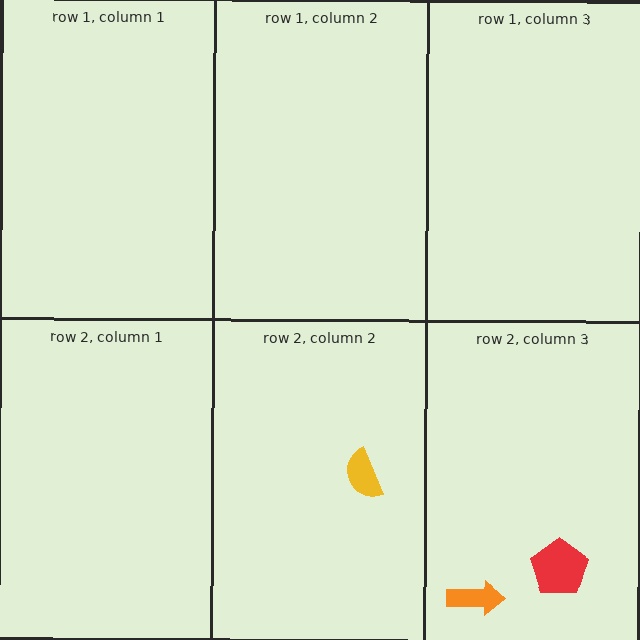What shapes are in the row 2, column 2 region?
The yellow semicircle.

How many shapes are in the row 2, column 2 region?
1.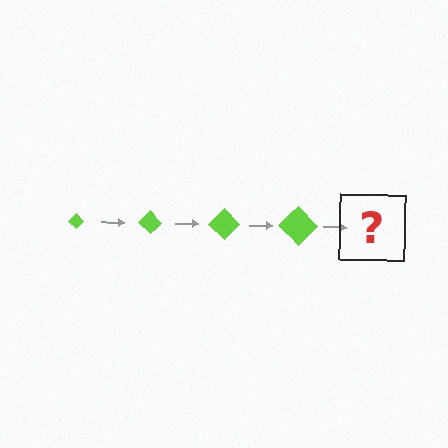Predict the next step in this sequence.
The next step is a lime diamond, larger than the previous one.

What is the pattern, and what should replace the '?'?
The pattern is that the diamond gets progressively larger each step. The '?' should be a lime diamond, larger than the previous one.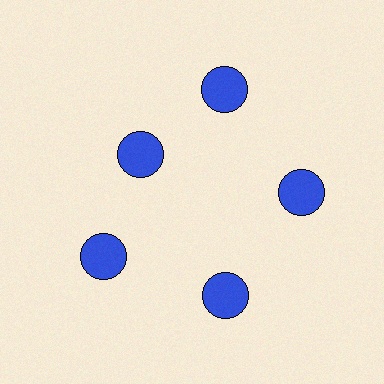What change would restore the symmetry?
The symmetry would be restored by moving it outward, back onto the ring so that all 5 circles sit at equal angles and equal distance from the center.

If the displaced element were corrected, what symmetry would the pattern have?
It would have 5-fold rotational symmetry — the pattern would map onto itself every 72 degrees.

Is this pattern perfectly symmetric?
No. The 5 blue circles are arranged in a ring, but one element near the 10 o'clock position is pulled inward toward the center, breaking the 5-fold rotational symmetry.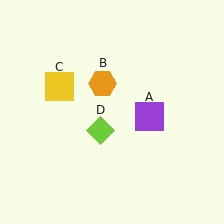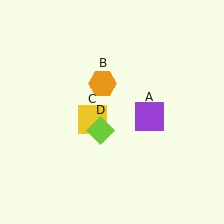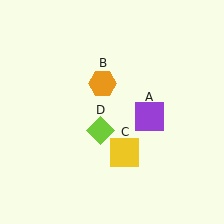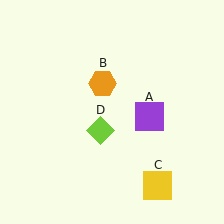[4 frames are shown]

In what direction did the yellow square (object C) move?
The yellow square (object C) moved down and to the right.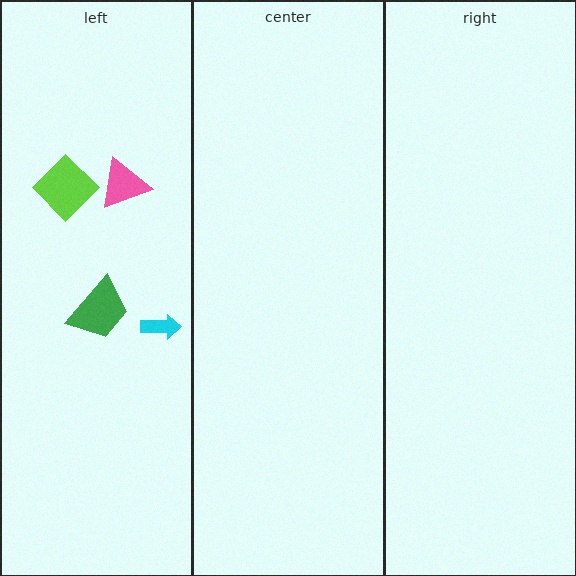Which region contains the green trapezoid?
The left region.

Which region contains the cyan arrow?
The left region.